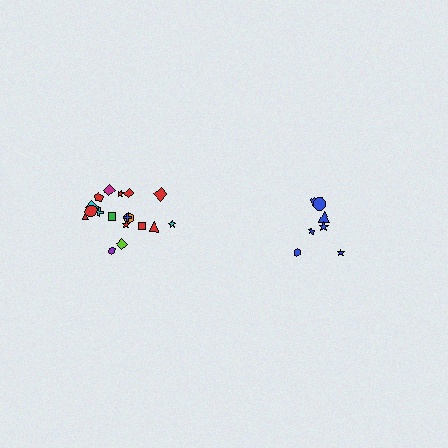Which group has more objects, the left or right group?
The left group.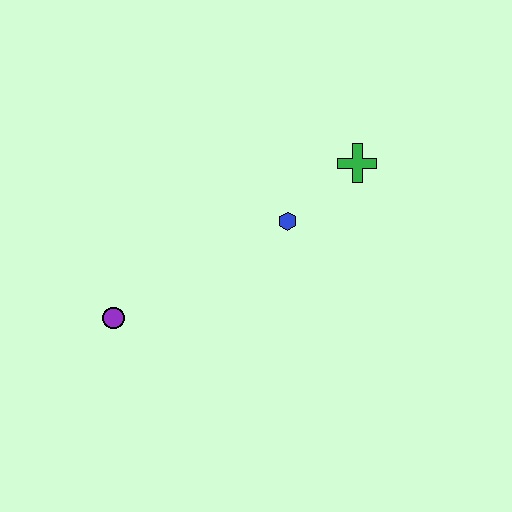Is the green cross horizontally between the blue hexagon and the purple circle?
No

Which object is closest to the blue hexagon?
The green cross is closest to the blue hexagon.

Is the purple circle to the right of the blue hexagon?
No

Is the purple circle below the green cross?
Yes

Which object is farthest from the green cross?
The purple circle is farthest from the green cross.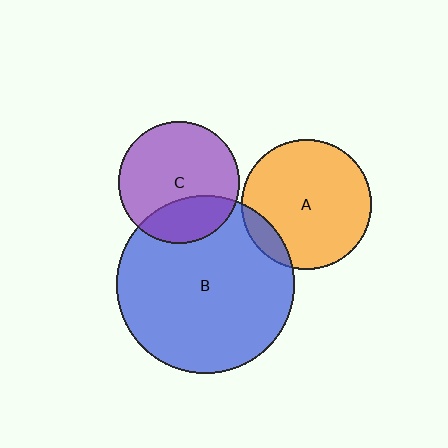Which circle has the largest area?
Circle B (blue).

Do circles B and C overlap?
Yes.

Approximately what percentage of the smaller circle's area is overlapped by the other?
Approximately 25%.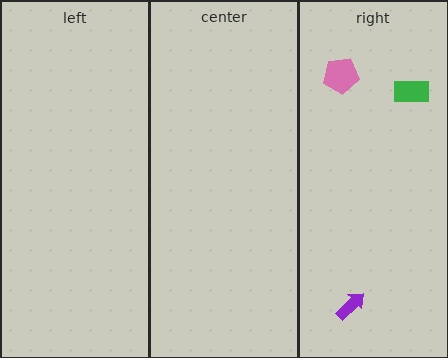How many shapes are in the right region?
3.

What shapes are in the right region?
The purple arrow, the pink pentagon, the green rectangle.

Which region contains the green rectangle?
The right region.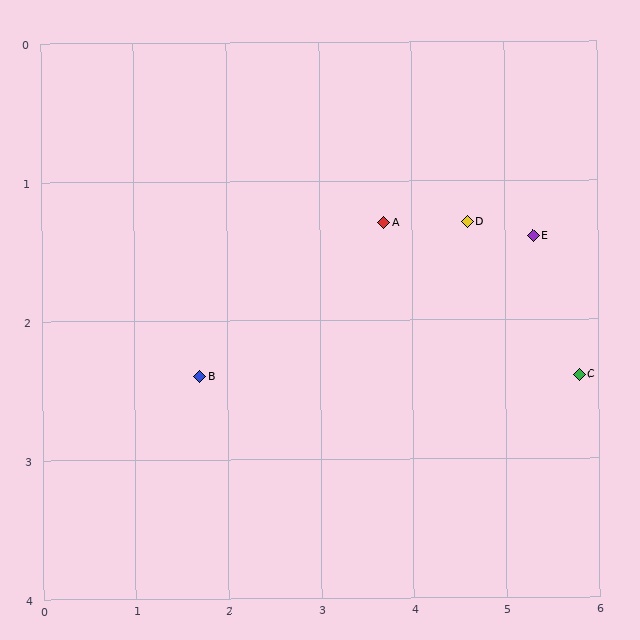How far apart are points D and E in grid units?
Points D and E are about 0.7 grid units apart.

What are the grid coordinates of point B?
Point B is at approximately (1.7, 2.4).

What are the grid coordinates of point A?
Point A is at approximately (3.7, 1.3).